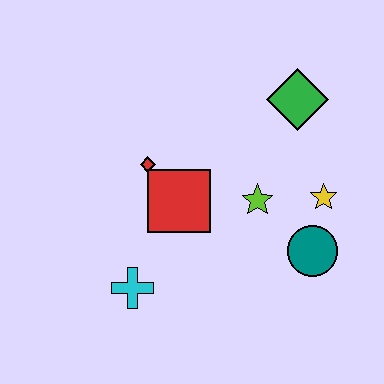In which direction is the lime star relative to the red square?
The lime star is to the right of the red square.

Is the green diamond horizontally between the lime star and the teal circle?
Yes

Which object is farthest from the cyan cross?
The green diamond is farthest from the cyan cross.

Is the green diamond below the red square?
No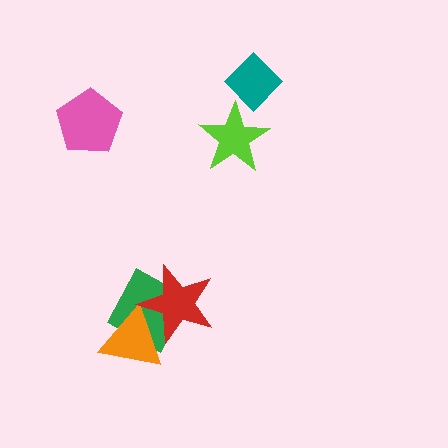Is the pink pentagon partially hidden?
No, no other shape covers it.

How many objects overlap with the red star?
2 objects overlap with the red star.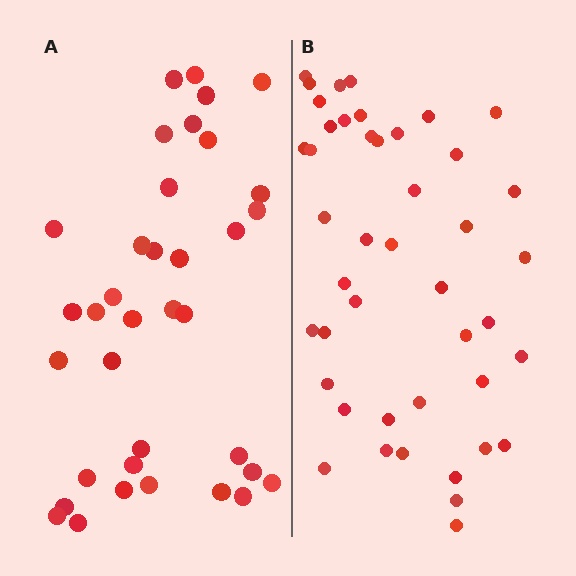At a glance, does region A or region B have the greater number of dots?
Region B (the right region) has more dots.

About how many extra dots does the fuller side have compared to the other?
Region B has roughly 8 or so more dots than region A.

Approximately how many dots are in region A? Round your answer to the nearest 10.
About 40 dots. (The exact count is 36, which rounds to 40.)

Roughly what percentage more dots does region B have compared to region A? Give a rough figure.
About 20% more.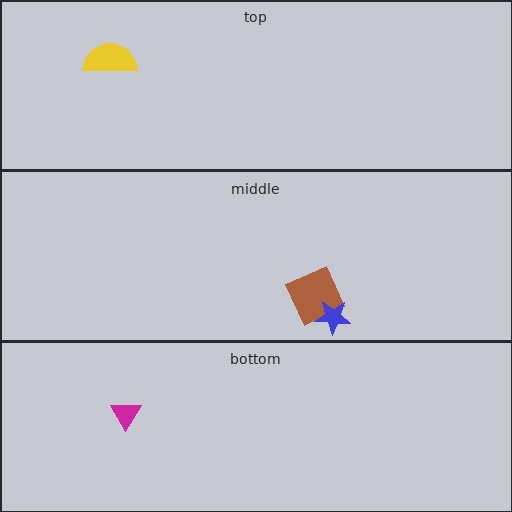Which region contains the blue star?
The middle region.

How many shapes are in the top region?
1.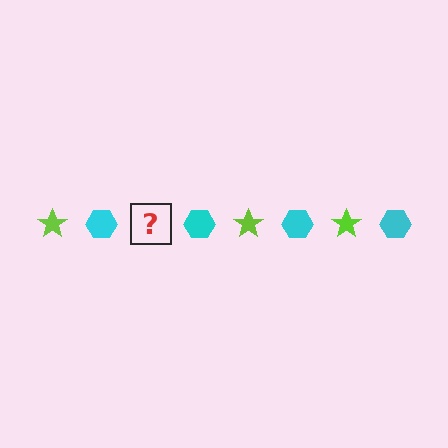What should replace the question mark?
The question mark should be replaced with a lime star.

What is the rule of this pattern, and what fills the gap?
The rule is that the pattern alternates between lime star and cyan hexagon. The gap should be filled with a lime star.